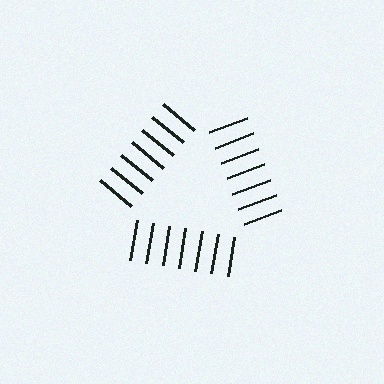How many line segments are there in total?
21 — 7 along each of the 3 edges.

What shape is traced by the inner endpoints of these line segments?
An illusory triangle — the line segments terminate on its edges but no continuous stroke is drawn.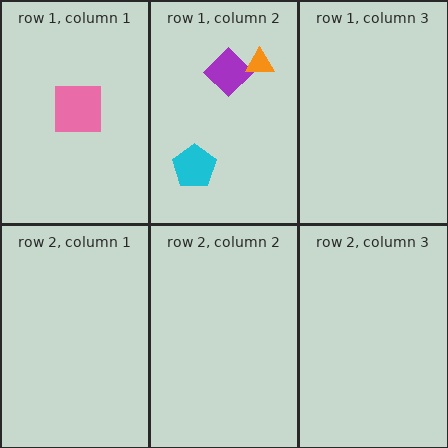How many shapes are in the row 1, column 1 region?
1.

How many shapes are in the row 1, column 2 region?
3.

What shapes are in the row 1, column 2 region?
The cyan pentagon, the purple diamond, the orange triangle.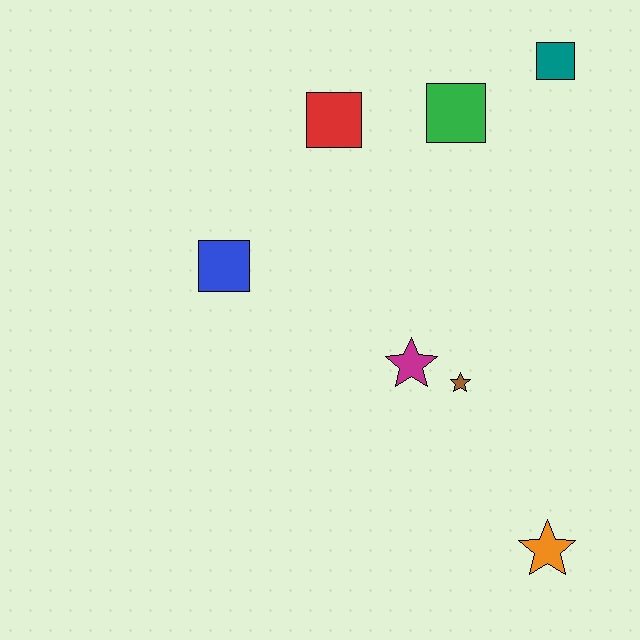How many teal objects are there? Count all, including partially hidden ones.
There is 1 teal object.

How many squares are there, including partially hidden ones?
There are 4 squares.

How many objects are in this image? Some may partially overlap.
There are 7 objects.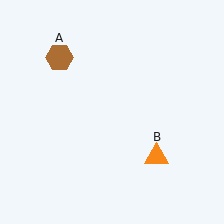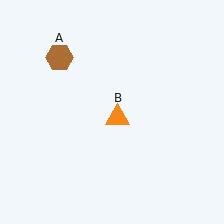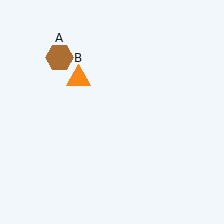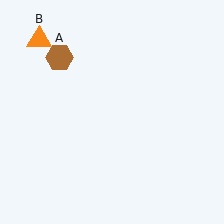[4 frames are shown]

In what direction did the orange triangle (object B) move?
The orange triangle (object B) moved up and to the left.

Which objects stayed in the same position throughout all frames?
Brown hexagon (object A) remained stationary.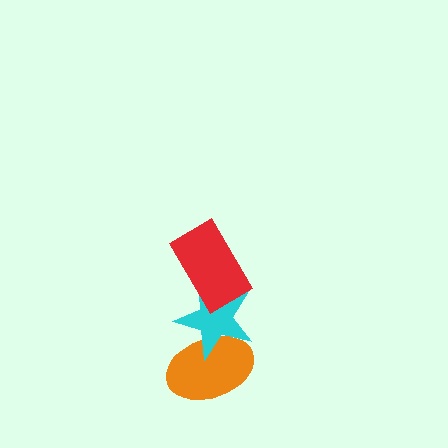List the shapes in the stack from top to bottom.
From top to bottom: the red rectangle, the cyan star, the orange ellipse.